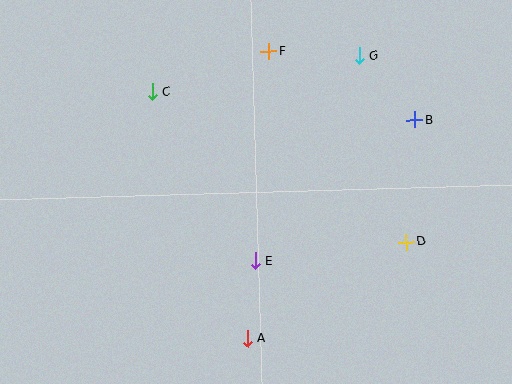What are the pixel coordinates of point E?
Point E is at (255, 261).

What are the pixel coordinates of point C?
Point C is at (152, 92).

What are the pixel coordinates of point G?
Point G is at (359, 56).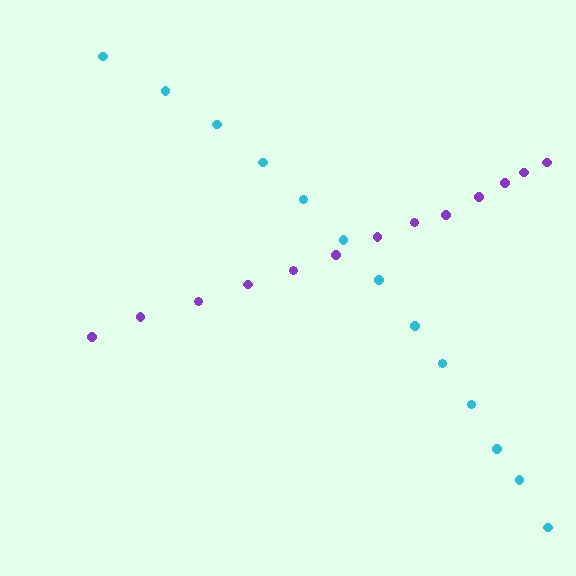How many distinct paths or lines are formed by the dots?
There are 2 distinct paths.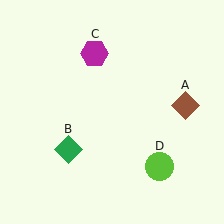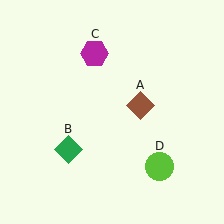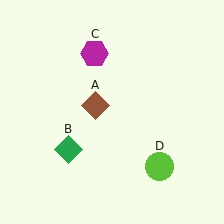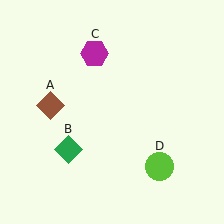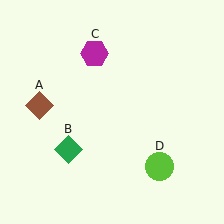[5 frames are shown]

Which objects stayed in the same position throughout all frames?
Green diamond (object B) and magenta hexagon (object C) and lime circle (object D) remained stationary.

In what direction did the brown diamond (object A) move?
The brown diamond (object A) moved left.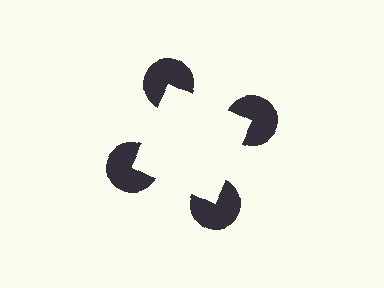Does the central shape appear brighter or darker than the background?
It typically appears slightly brighter than the background, even though no actual brightness change is drawn.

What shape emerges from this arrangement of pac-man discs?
An illusory square — its edges are inferred from the aligned wedge cuts in the pac-man discs, not physically drawn.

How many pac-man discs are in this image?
There are 4 — one at each vertex of the illusory square.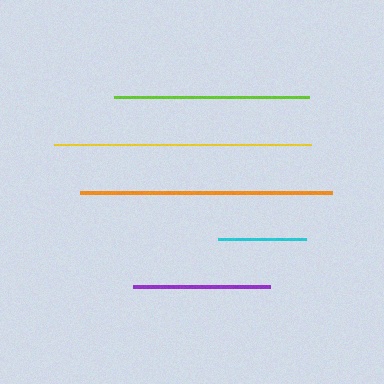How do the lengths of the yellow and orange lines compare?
The yellow and orange lines are approximately the same length.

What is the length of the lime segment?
The lime segment is approximately 195 pixels long.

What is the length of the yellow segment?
The yellow segment is approximately 257 pixels long.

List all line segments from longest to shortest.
From longest to shortest: yellow, orange, lime, purple, cyan.